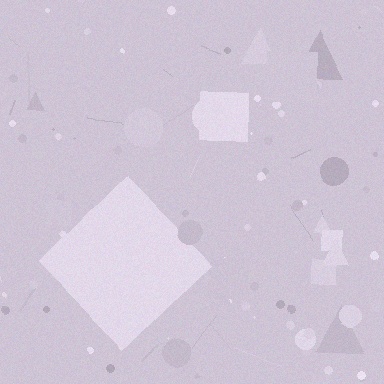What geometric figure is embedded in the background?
A diamond is embedded in the background.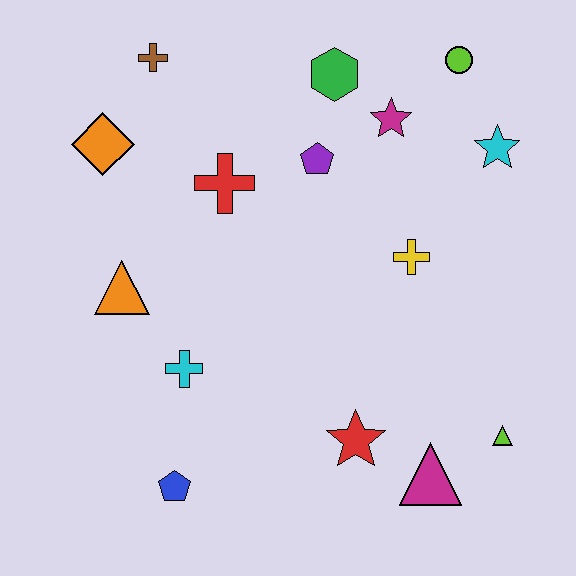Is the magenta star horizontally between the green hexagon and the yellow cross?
Yes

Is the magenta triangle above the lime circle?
No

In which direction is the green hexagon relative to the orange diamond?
The green hexagon is to the right of the orange diamond.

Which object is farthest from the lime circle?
The blue pentagon is farthest from the lime circle.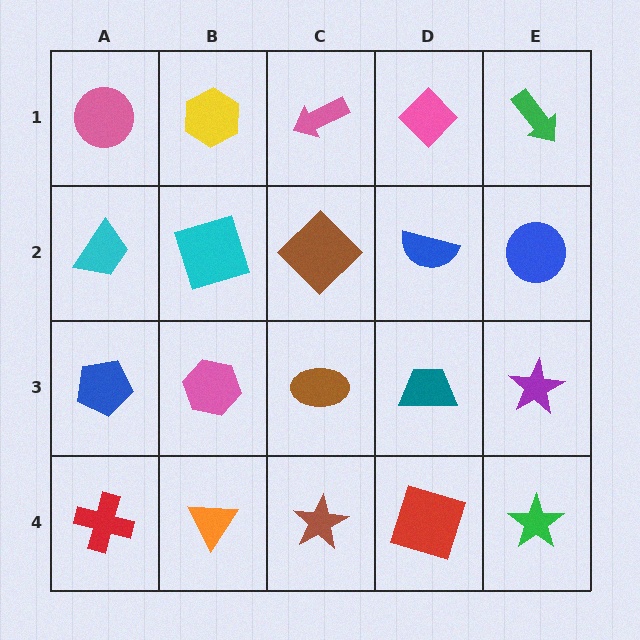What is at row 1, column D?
A pink diamond.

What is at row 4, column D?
A red square.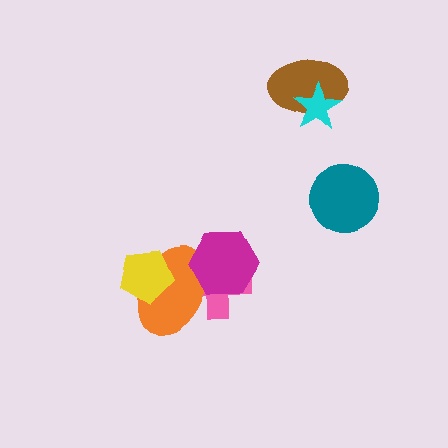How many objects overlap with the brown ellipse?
1 object overlaps with the brown ellipse.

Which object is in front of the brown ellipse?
The cyan star is in front of the brown ellipse.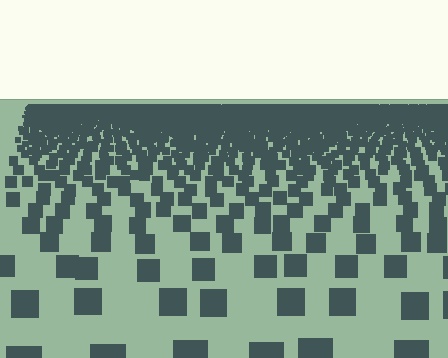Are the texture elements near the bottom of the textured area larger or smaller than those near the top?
Larger. Near the bottom, elements are closer to the viewer and appear at a bigger on-screen size.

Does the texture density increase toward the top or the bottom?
Density increases toward the top.